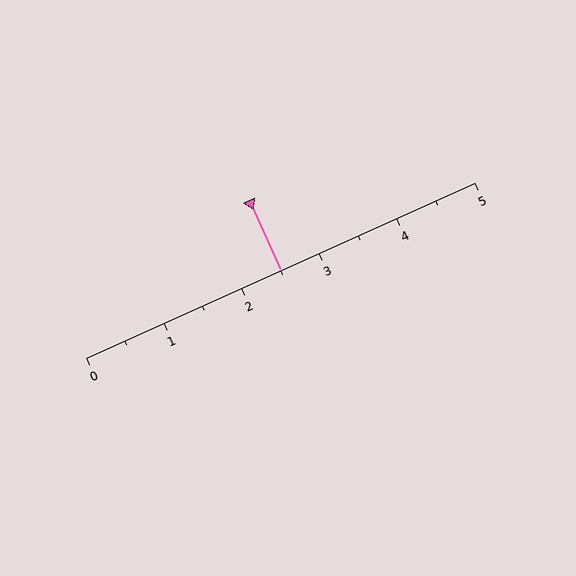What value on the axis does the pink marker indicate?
The marker indicates approximately 2.5.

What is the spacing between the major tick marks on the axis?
The major ticks are spaced 1 apart.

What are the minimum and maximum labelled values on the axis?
The axis runs from 0 to 5.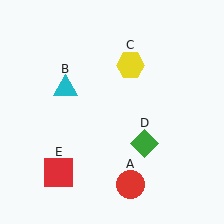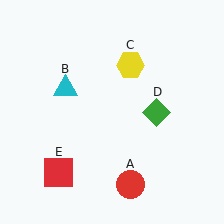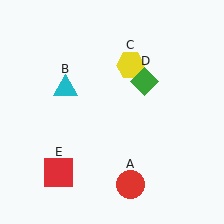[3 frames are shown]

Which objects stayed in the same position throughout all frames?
Red circle (object A) and cyan triangle (object B) and yellow hexagon (object C) and red square (object E) remained stationary.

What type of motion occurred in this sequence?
The green diamond (object D) rotated counterclockwise around the center of the scene.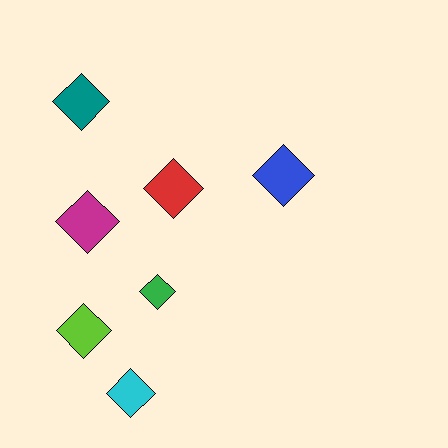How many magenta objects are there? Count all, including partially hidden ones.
There is 1 magenta object.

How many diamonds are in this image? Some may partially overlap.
There are 7 diamonds.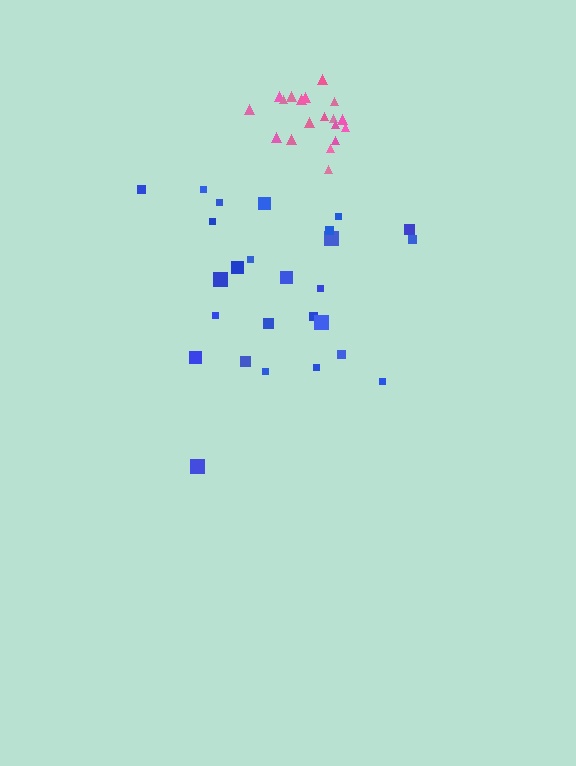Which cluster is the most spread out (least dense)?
Blue.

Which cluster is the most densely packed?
Pink.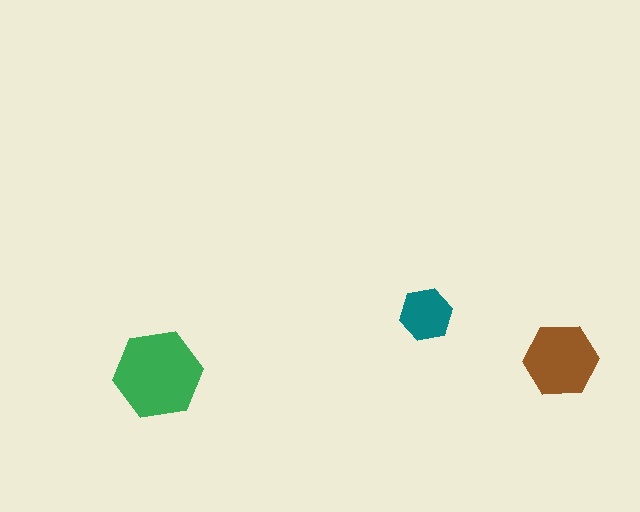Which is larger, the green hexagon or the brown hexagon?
The green one.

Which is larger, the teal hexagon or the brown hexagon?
The brown one.